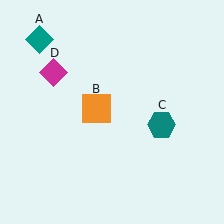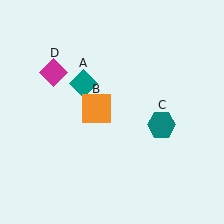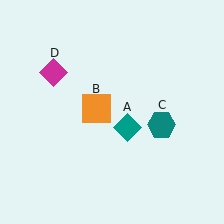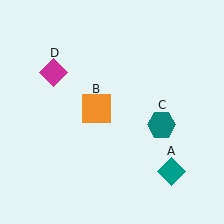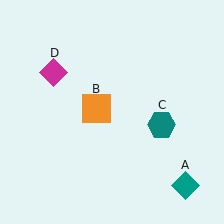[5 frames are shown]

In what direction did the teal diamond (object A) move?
The teal diamond (object A) moved down and to the right.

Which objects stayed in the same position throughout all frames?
Orange square (object B) and teal hexagon (object C) and magenta diamond (object D) remained stationary.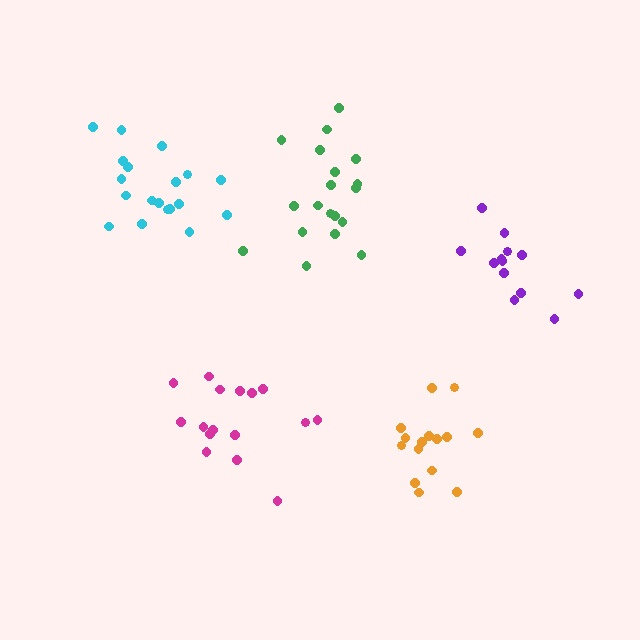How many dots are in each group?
Group 1: 15 dots, Group 2: 13 dots, Group 3: 16 dots, Group 4: 19 dots, Group 5: 19 dots (82 total).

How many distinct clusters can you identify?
There are 5 distinct clusters.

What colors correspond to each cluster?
The clusters are colored: orange, purple, magenta, cyan, green.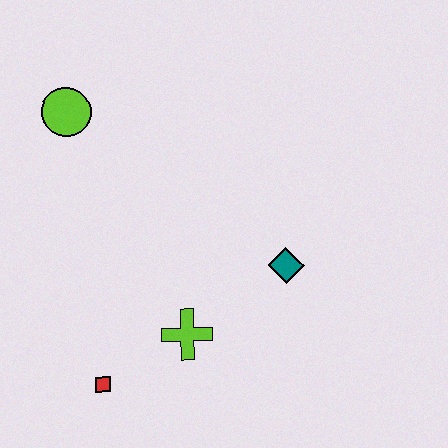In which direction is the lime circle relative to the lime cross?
The lime circle is above the lime cross.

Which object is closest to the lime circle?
The lime cross is closest to the lime circle.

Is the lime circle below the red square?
No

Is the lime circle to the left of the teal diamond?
Yes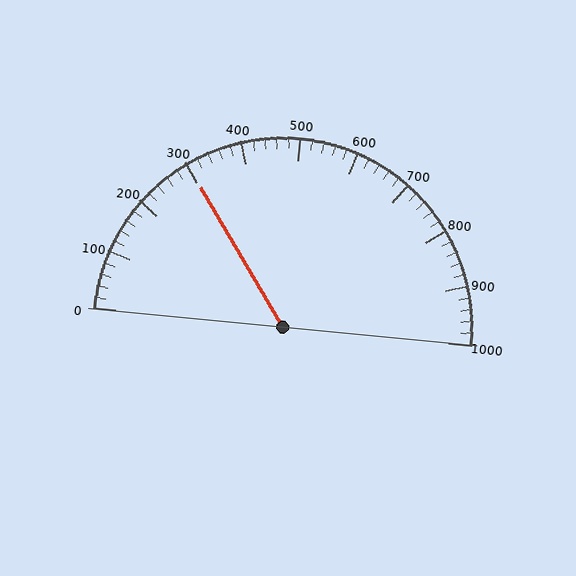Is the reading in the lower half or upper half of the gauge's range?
The reading is in the lower half of the range (0 to 1000).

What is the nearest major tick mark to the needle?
The nearest major tick mark is 300.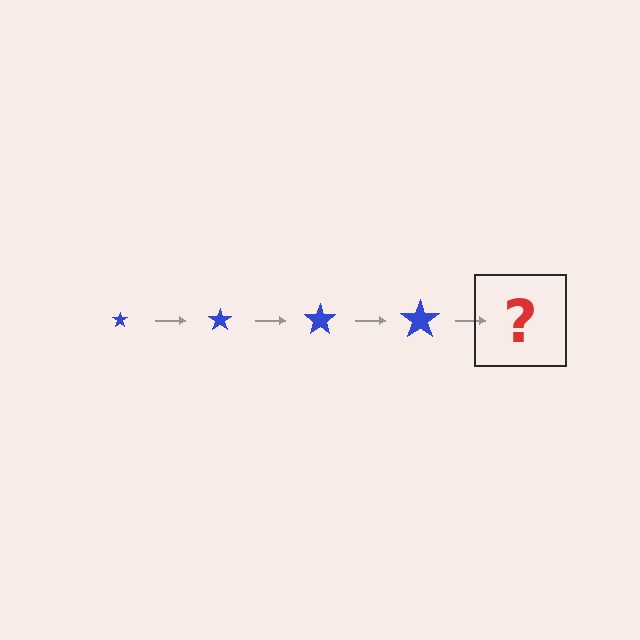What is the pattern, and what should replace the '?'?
The pattern is that the star gets progressively larger each step. The '?' should be a blue star, larger than the previous one.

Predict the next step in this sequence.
The next step is a blue star, larger than the previous one.